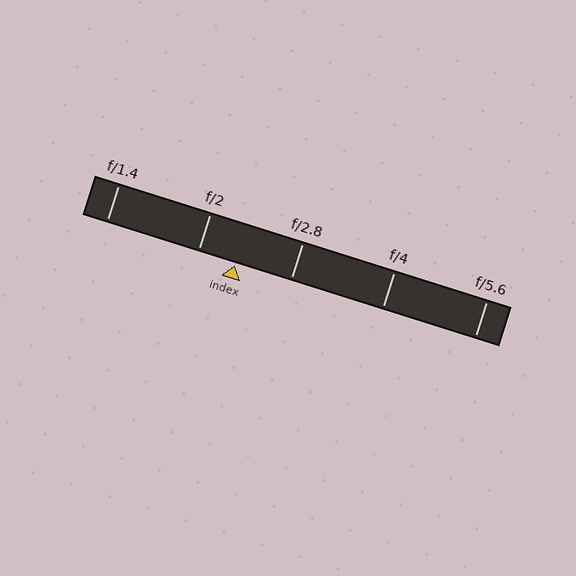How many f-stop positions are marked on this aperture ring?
There are 5 f-stop positions marked.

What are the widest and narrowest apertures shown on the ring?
The widest aperture shown is f/1.4 and the narrowest is f/5.6.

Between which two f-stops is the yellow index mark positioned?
The index mark is between f/2 and f/2.8.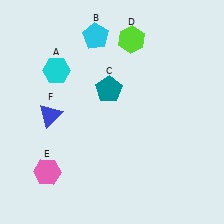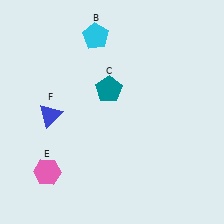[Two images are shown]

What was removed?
The cyan hexagon (A), the lime hexagon (D) were removed in Image 2.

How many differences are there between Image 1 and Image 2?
There are 2 differences between the two images.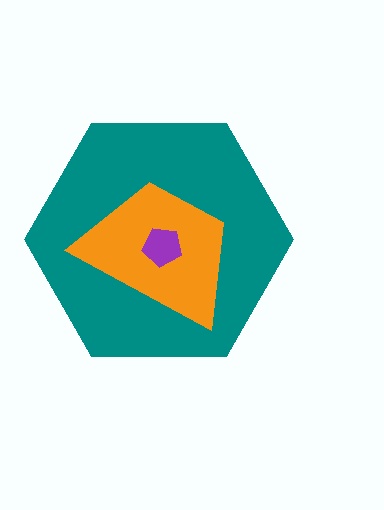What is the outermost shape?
The teal hexagon.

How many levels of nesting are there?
3.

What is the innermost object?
The purple pentagon.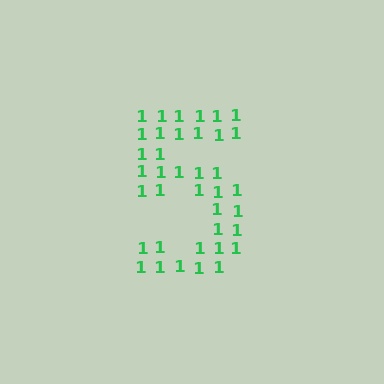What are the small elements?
The small elements are digit 1's.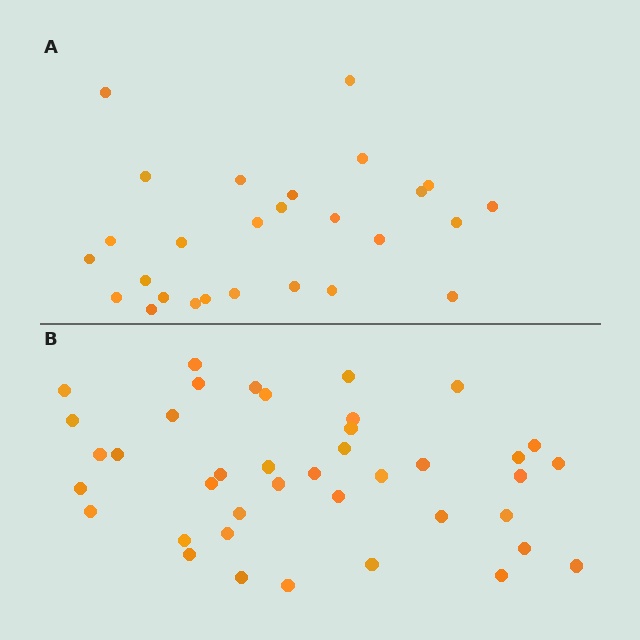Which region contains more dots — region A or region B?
Region B (the bottom region) has more dots.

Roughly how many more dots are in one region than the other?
Region B has approximately 15 more dots than region A.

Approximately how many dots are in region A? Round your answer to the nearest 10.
About 30 dots. (The exact count is 27, which rounds to 30.)